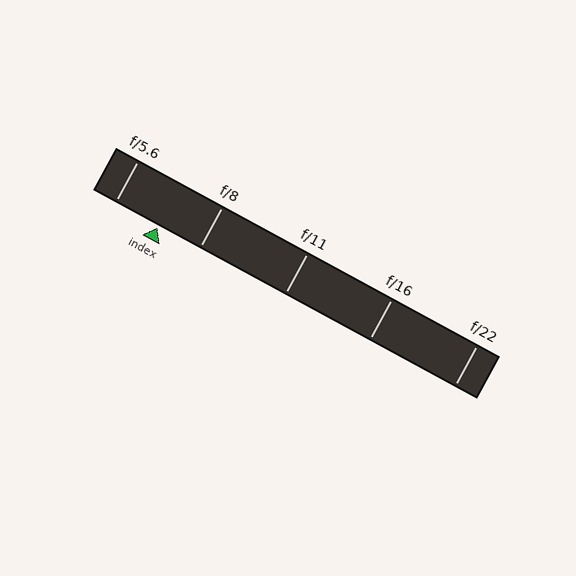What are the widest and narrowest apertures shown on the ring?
The widest aperture shown is f/5.6 and the narrowest is f/22.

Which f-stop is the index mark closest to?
The index mark is closest to f/8.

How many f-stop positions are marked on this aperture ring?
There are 5 f-stop positions marked.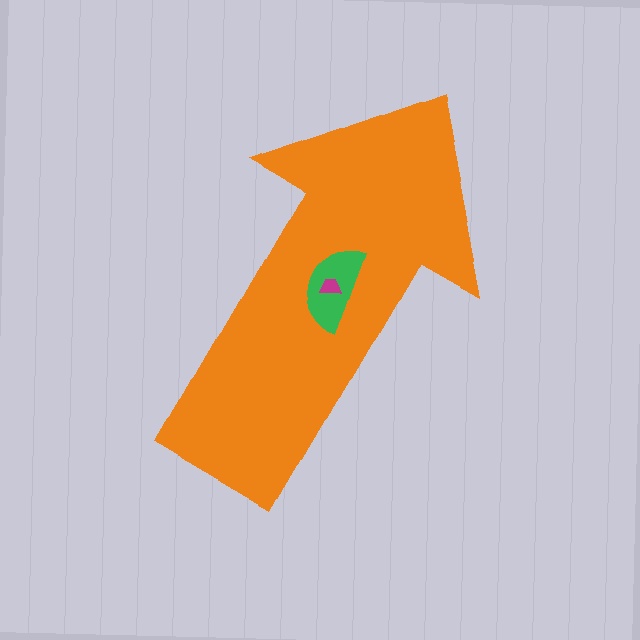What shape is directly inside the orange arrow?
The green semicircle.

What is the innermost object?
The magenta trapezoid.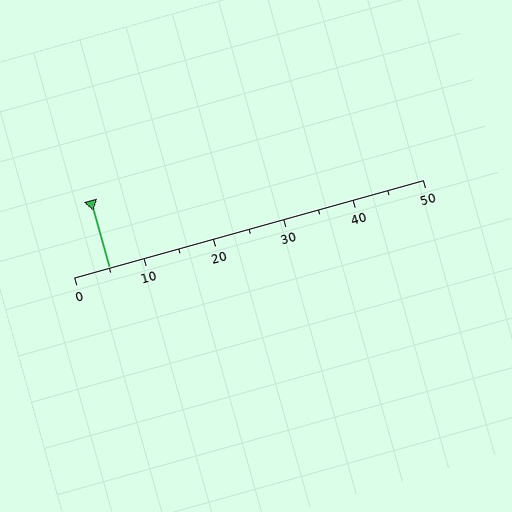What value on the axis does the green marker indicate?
The marker indicates approximately 5.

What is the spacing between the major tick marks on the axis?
The major ticks are spaced 10 apart.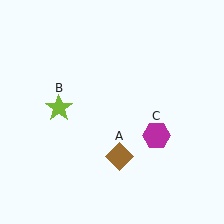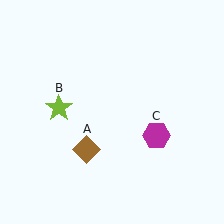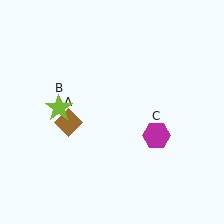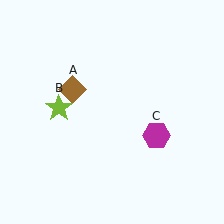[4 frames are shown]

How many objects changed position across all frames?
1 object changed position: brown diamond (object A).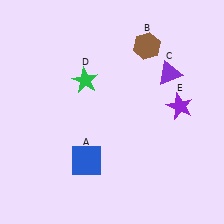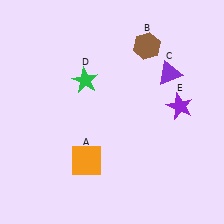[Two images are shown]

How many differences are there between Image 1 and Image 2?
There is 1 difference between the two images.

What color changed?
The square (A) changed from blue in Image 1 to orange in Image 2.